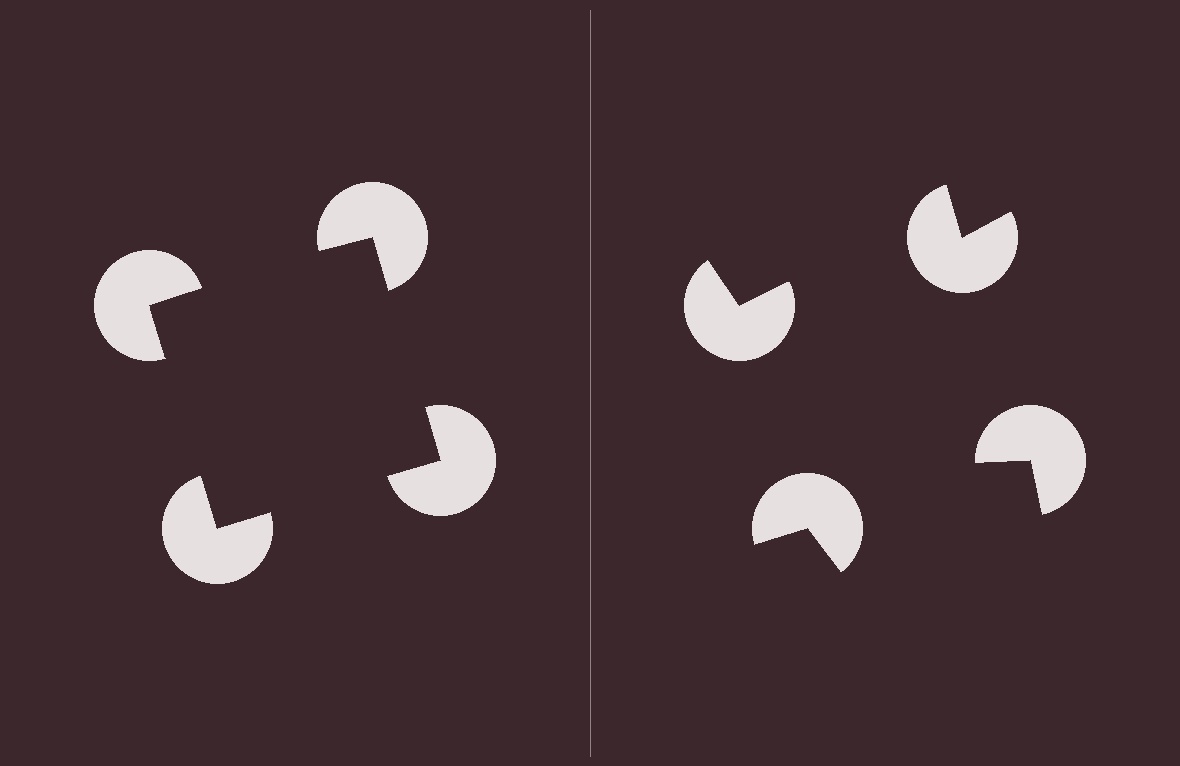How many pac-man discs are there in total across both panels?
8 — 4 on each side.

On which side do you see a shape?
An illusory square appears on the left side. On the right side the wedge cuts are rotated, so no coherent shape forms.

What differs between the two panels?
The pac-man discs are positioned identically on both sides; only the wedge orientations differ. On the left they align to a square; on the right they are misaligned.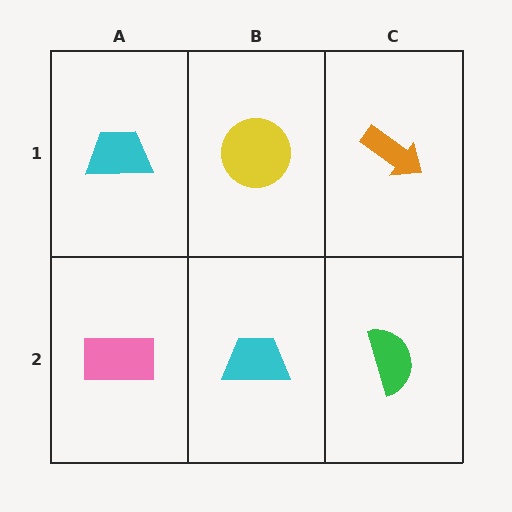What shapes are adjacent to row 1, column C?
A green semicircle (row 2, column C), a yellow circle (row 1, column B).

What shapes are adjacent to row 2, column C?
An orange arrow (row 1, column C), a cyan trapezoid (row 2, column B).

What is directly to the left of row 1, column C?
A yellow circle.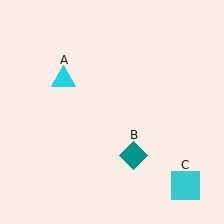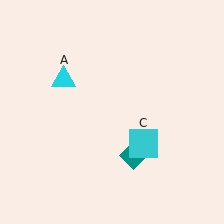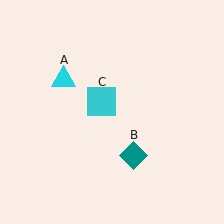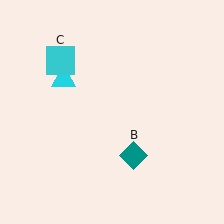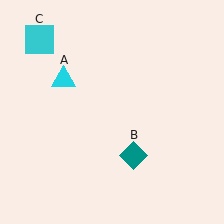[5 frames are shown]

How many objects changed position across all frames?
1 object changed position: cyan square (object C).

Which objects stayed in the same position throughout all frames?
Cyan triangle (object A) and teal diamond (object B) remained stationary.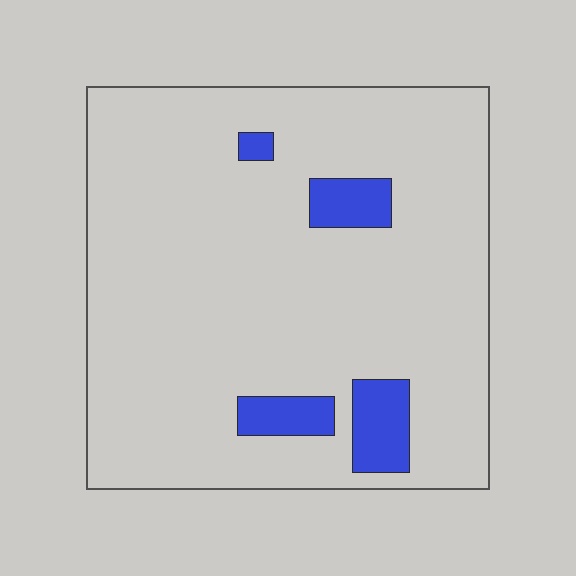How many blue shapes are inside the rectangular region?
4.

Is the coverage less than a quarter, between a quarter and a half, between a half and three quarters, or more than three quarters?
Less than a quarter.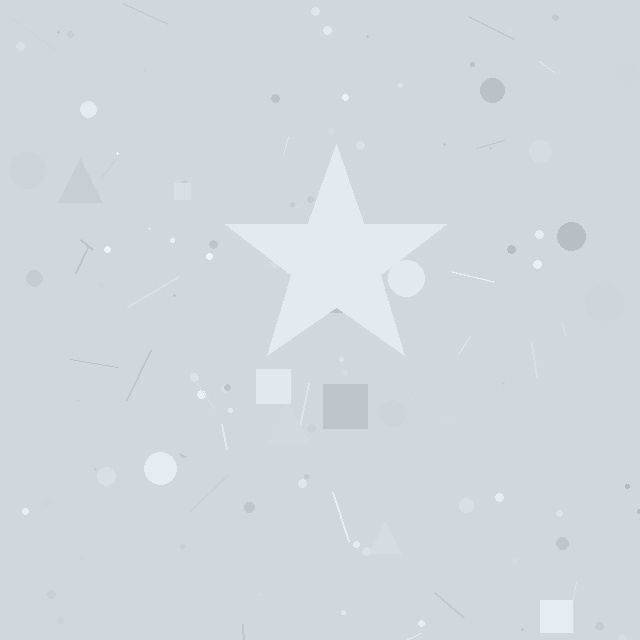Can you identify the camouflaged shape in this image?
The camouflaged shape is a star.